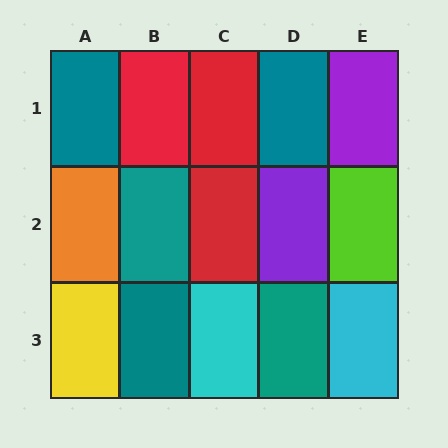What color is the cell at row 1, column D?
Teal.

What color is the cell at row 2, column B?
Teal.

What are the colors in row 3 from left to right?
Yellow, teal, cyan, teal, cyan.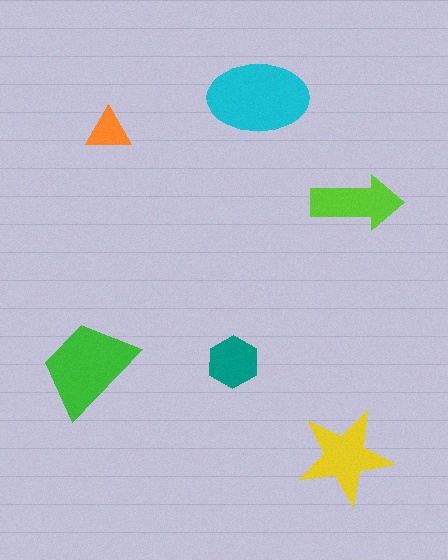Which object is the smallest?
The orange triangle.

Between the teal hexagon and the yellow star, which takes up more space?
The yellow star.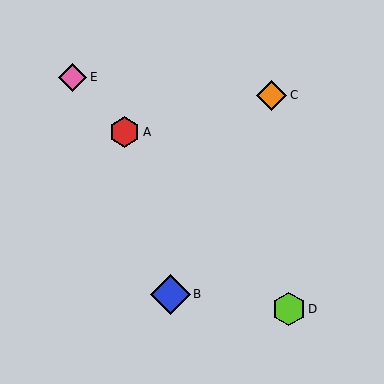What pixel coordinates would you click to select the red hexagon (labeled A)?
Click at (124, 132) to select the red hexagon A.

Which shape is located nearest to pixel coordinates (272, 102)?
The orange diamond (labeled C) at (272, 95) is nearest to that location.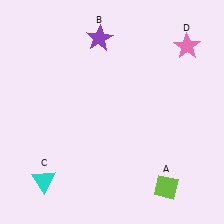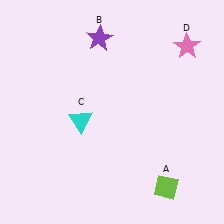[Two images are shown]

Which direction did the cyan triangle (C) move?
The cyan triangle (C) moved up.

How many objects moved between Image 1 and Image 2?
1 object moved between the two images.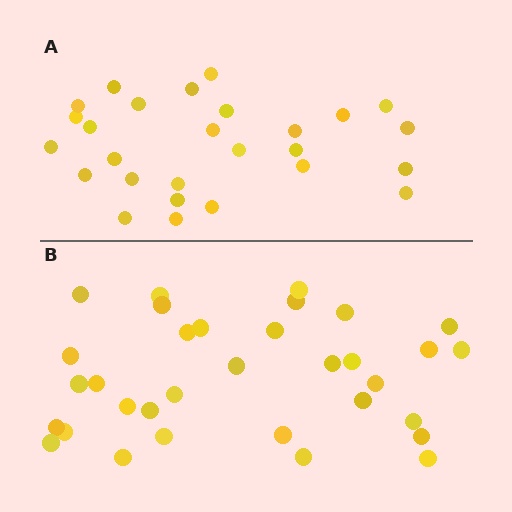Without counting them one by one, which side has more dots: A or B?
Region B (the bottom region) has more dots.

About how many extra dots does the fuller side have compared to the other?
Region B has about 6 more dots than region A.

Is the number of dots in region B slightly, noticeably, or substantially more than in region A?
Region B has only slightly more — the two regions are fairly close. The ratio is roughly 1.2 to 1.